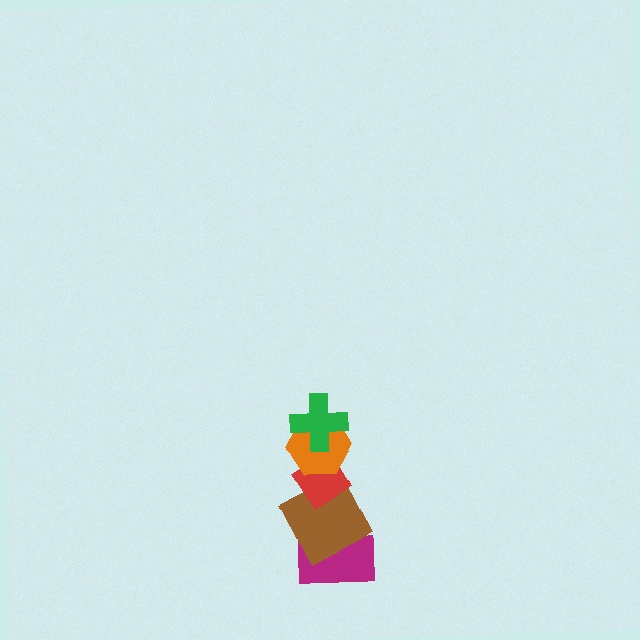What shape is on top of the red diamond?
The orange hexagon is on top of the red diamond.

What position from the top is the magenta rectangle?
The magenta rectangle is 5th from the top.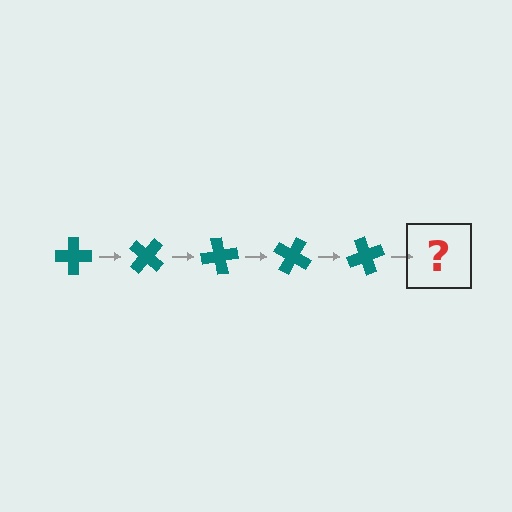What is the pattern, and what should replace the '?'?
The pattern is that the cross rotates 40 degrees each step. The '?' should be a teal cross rotated 200 degrees.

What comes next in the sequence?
The next element should be a teal cross rotated 200 degrees.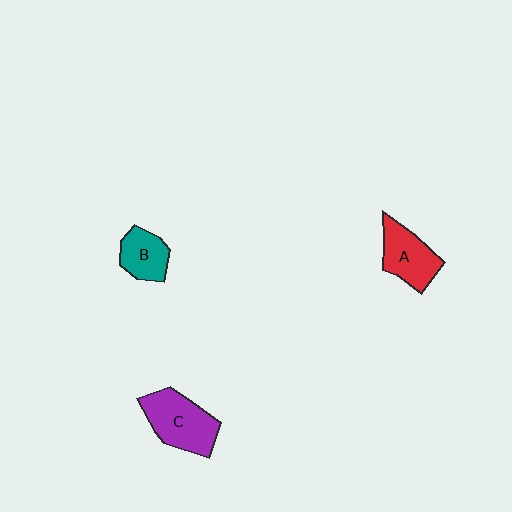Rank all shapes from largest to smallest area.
From largest to smallest: C (purple), A (red), B (teal).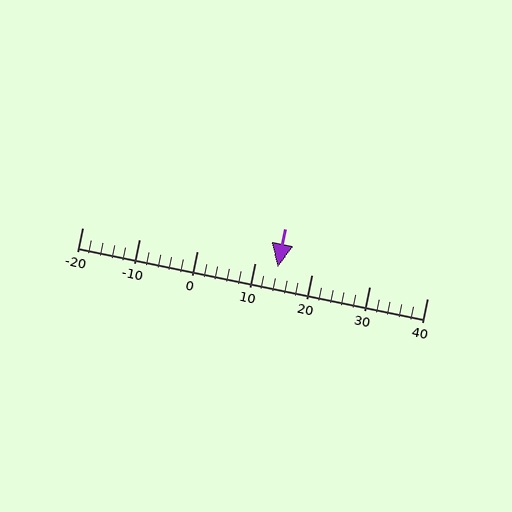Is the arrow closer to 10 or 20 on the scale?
The arrow is closer to 10.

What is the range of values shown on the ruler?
The ruler shows values from -20 to 40.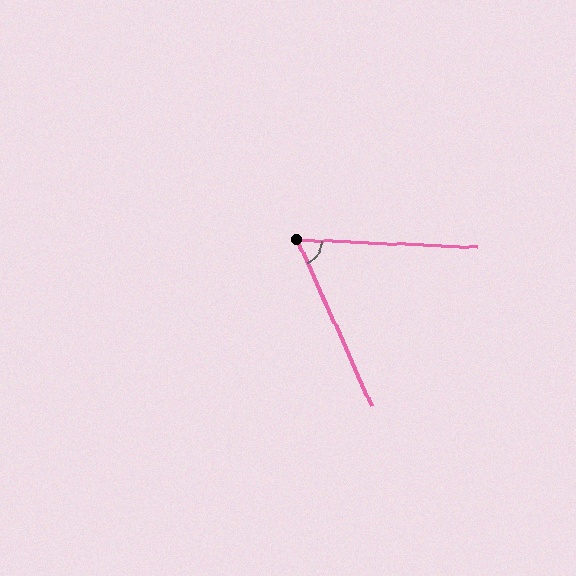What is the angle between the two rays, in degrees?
Approximately 63 degrees.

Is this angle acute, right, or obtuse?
It is acute.